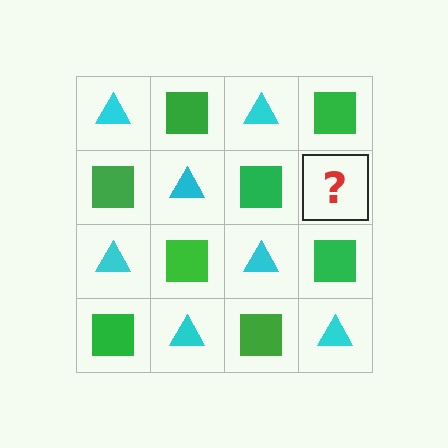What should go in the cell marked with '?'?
The missing cell should contain a cyan triangle.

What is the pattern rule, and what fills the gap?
The rule is that it alternates cyan triangle and green square in a checkerboard pattern. The gap should be filled with a cyan triangle.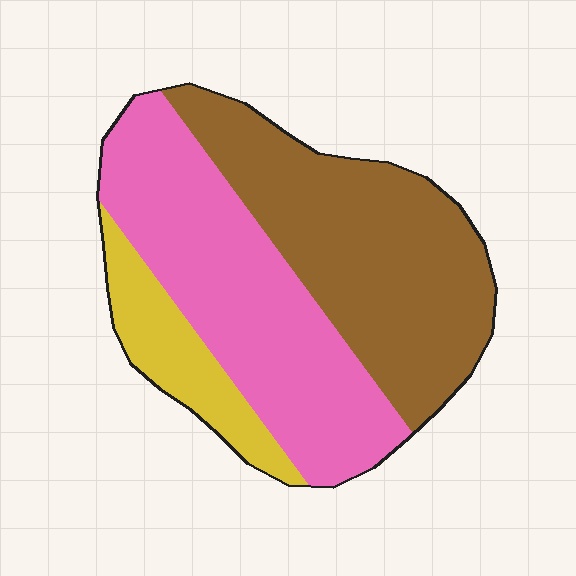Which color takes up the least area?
Yellow, at roughly 15%.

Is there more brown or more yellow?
Brown.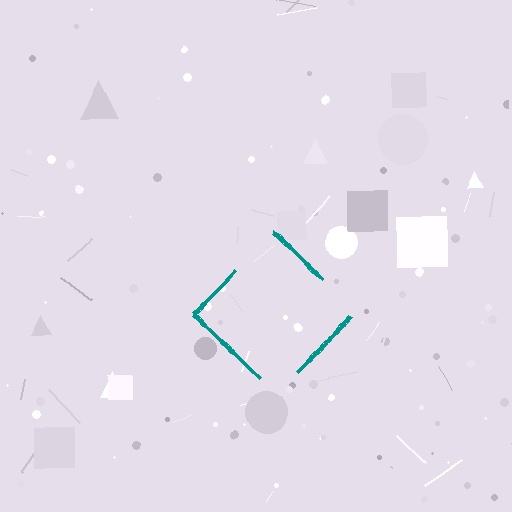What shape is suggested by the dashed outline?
The dashed outline suggests a diamond.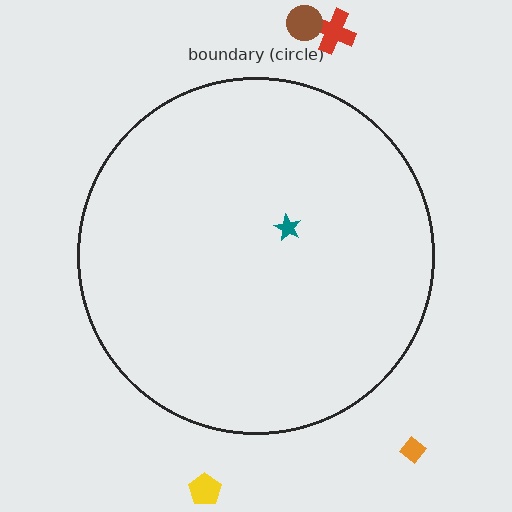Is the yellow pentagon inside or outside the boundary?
Outside.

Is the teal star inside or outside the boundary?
Inside.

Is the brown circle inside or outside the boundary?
Outside.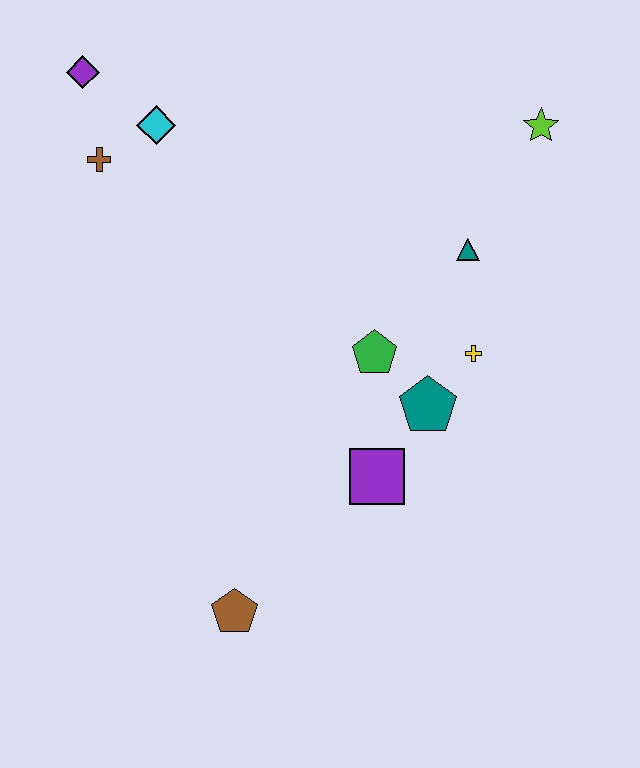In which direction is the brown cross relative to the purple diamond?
The brown cross is below the purple diamond.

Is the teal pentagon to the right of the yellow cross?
No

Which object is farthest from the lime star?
The brown pentagon is farthest from the lime star.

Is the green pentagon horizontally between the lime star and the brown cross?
Yes